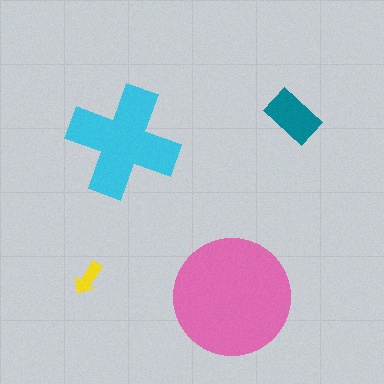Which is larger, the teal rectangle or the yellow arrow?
The teal rectangle.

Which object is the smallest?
The yellow arrow.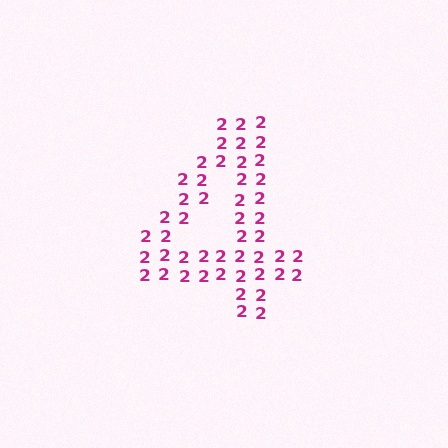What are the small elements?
The small elements are digit 2's.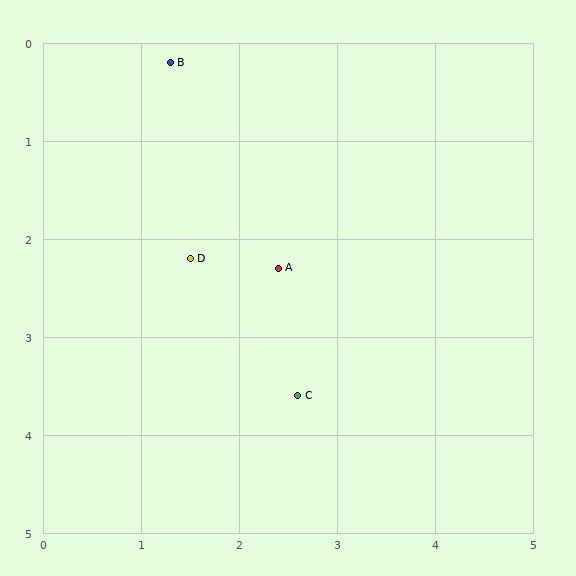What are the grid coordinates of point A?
Point A is at approximately (2.4, 2.3).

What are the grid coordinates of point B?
Point B is at approximately (1.3, 0.2).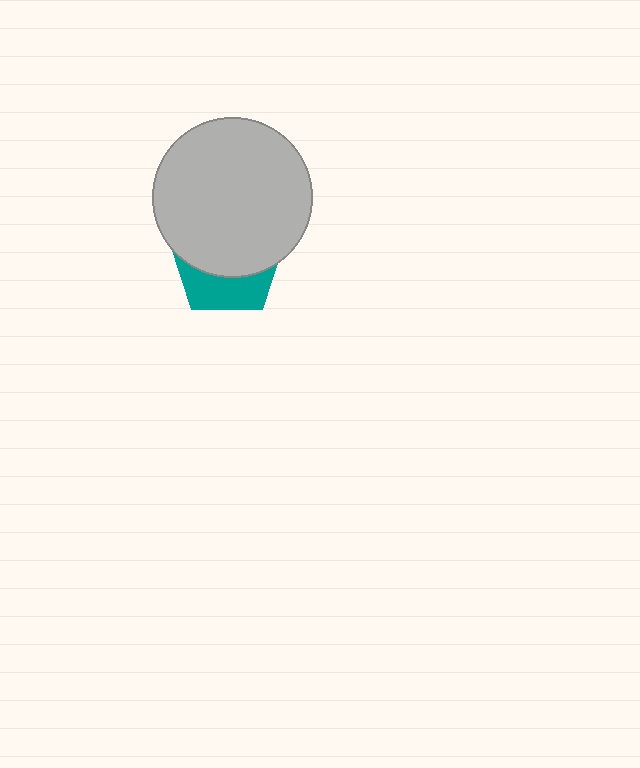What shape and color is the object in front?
The object in front is a light gray circle.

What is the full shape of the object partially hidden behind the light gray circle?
The partially hidden object is a teal pentagon.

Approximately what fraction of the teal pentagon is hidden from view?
Roughly 64% of the teal pentagon is hidden behind the light gray circle.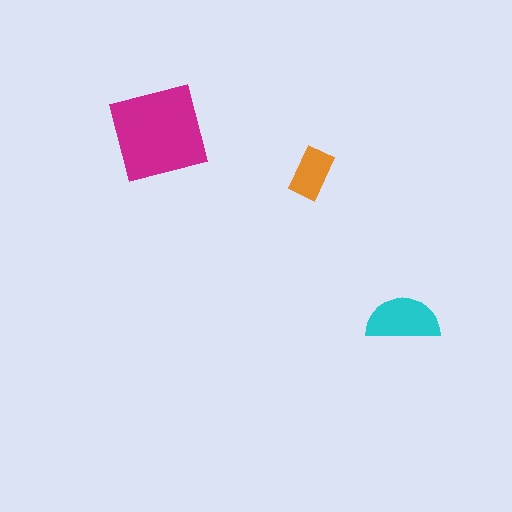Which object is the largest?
The magenta square.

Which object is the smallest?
The orange rectangle.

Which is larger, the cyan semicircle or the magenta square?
The magenta square.